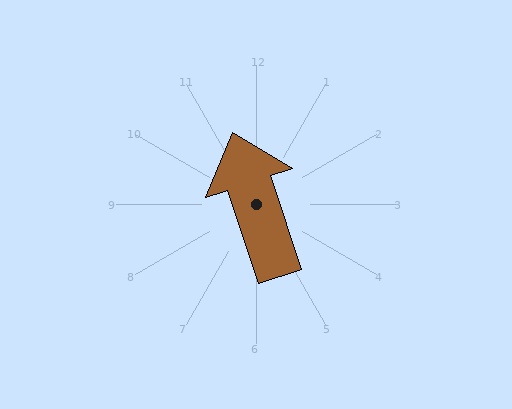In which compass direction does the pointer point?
North.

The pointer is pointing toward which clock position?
Roughly 11 o'clock.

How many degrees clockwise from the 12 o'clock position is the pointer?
Approximately 342 degrees.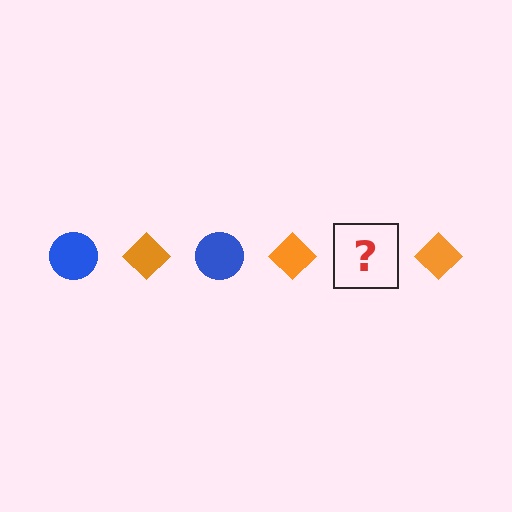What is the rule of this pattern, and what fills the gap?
The rule is that the pattern alternates between blue circle and orange diamond. The gap should be filled with a blue circle.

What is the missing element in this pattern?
The missing element is a blue circle.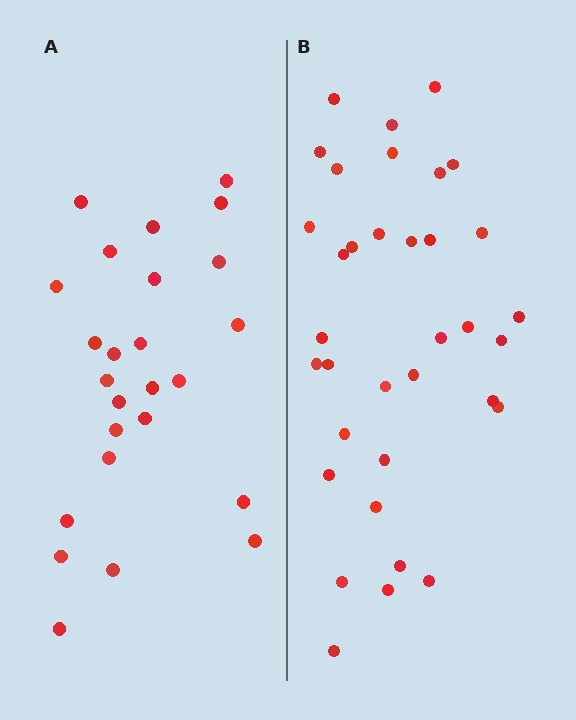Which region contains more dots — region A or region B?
Region B (the right region) has more dots.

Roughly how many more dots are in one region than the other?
Region B has roughly 10 or so more dots than region A.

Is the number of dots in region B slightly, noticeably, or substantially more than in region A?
Region B has noticeably more, but not dramatically so. The ratio is roughly 1.4 to 1.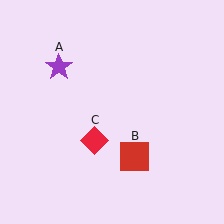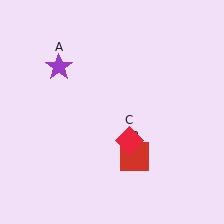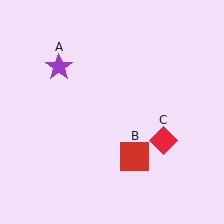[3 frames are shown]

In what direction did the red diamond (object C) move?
The red diamond (object C) moved right.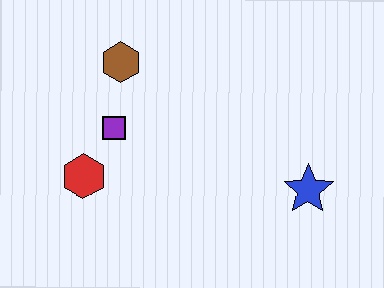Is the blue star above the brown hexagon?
No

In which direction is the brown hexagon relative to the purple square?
The brown hexagon is above the purple square.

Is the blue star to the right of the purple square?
Yes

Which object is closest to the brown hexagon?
The purple square is closest to the brown hexagon.